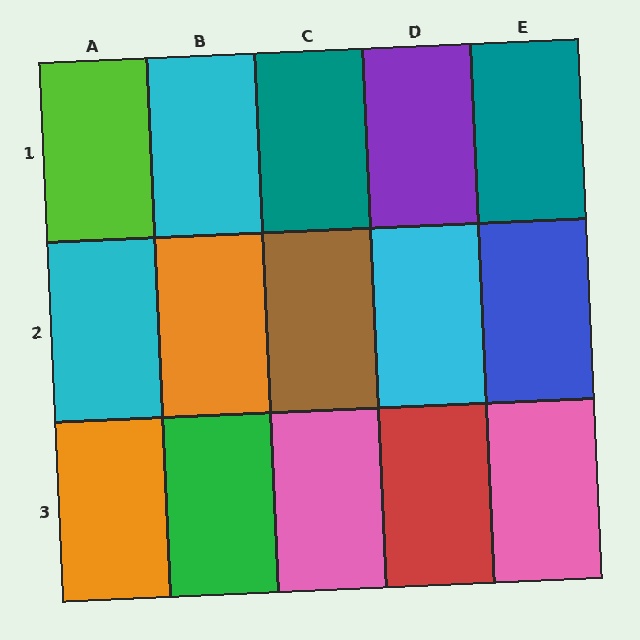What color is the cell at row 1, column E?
Teal.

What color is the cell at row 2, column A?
Cyan.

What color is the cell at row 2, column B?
Orange.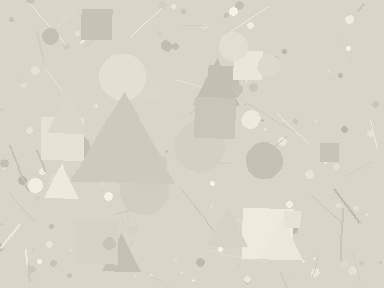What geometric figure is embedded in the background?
A triangle is embedded in the background.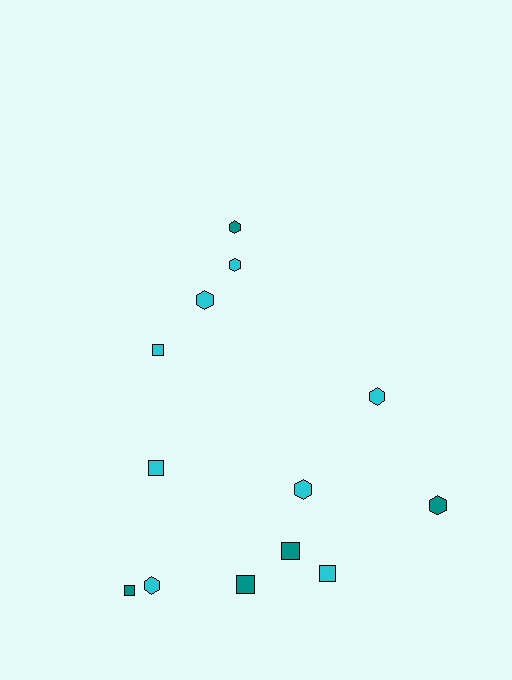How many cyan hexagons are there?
There are 5 cyan hexagons.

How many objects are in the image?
There are 13 objects.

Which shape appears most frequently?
Hexagon, with 7 objects.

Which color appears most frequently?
Cyan, with 8 objects.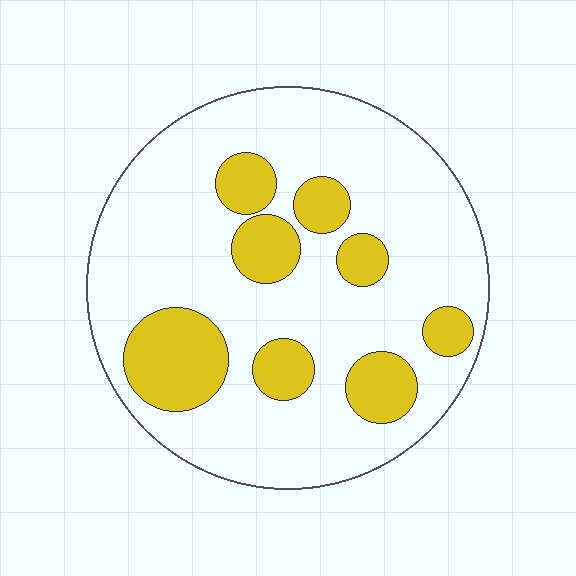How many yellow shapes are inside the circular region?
8.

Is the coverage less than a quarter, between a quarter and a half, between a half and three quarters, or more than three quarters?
Less than a quarter.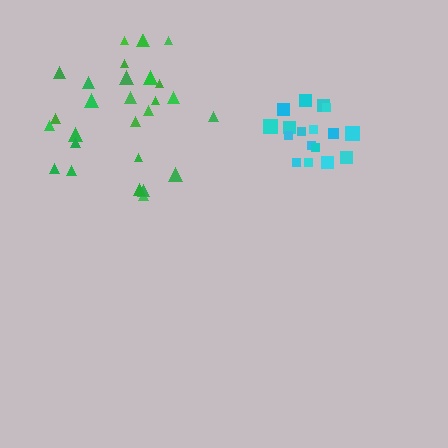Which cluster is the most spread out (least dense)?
Green.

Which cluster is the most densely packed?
Cyan.